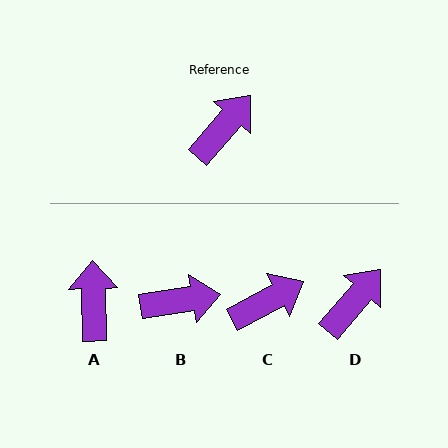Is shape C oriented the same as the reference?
No, it is off by about 21 degrees.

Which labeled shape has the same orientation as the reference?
D.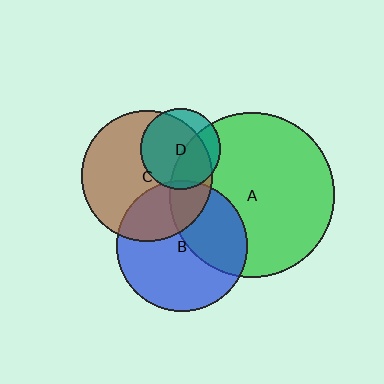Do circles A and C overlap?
Yes.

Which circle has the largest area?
Circle A (green).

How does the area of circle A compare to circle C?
Approximately 1.6 times.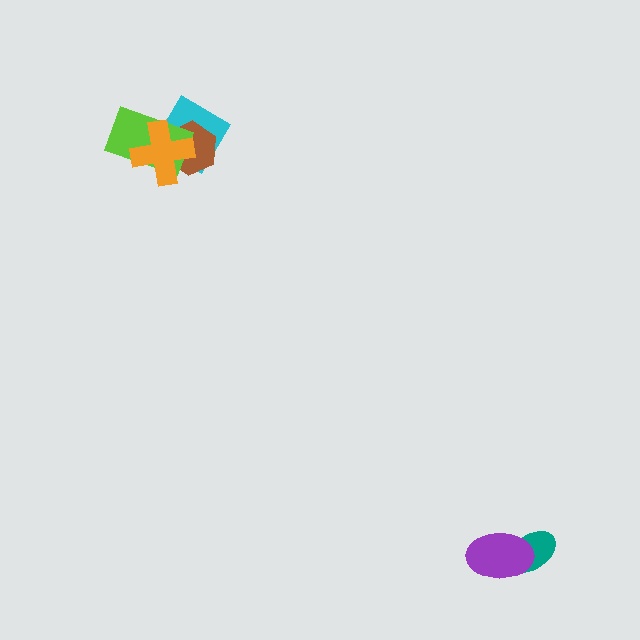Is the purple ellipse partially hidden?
No, no other shape covers it.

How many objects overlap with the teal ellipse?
1 object overlaps with the teal ellipse.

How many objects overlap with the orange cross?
3 objects overlap with the orange cross.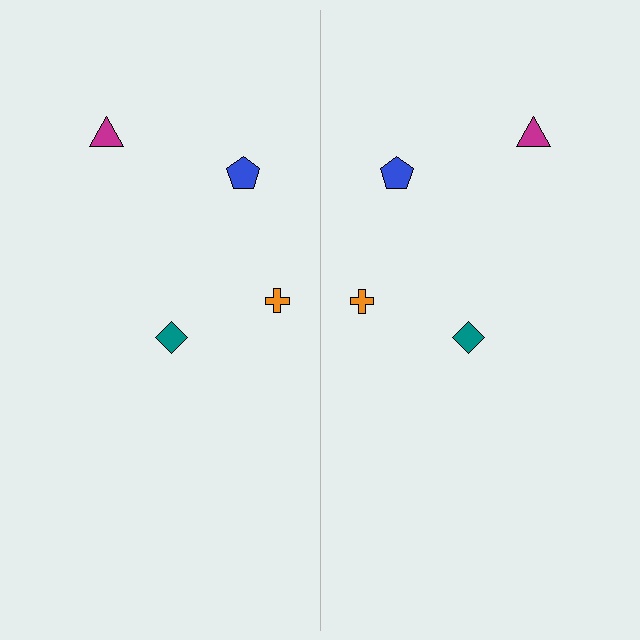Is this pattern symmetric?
Yes, this pattern has bilateral (reflection) symmetry.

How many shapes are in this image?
There are 8 shapes in this image.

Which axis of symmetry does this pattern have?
The pattern has a vertical axis of symmetry running through the center of the image.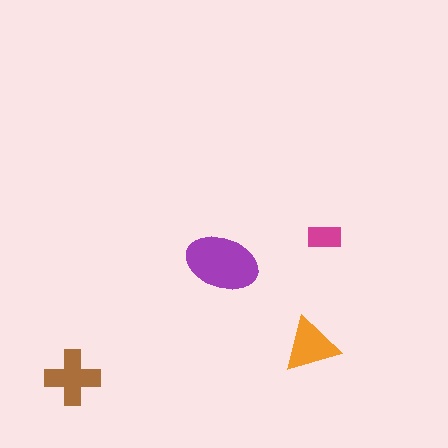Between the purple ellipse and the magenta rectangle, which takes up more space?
The purple ellipse.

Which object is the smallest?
The magenta rectangle.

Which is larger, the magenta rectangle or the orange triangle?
The orange triangle.